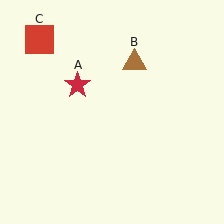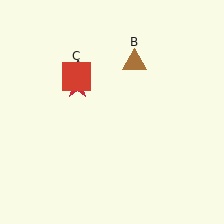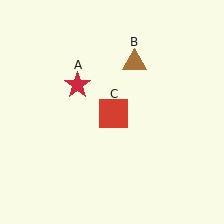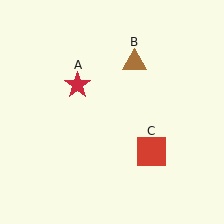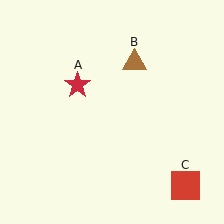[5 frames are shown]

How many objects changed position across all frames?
1 object changed position: red square (object C).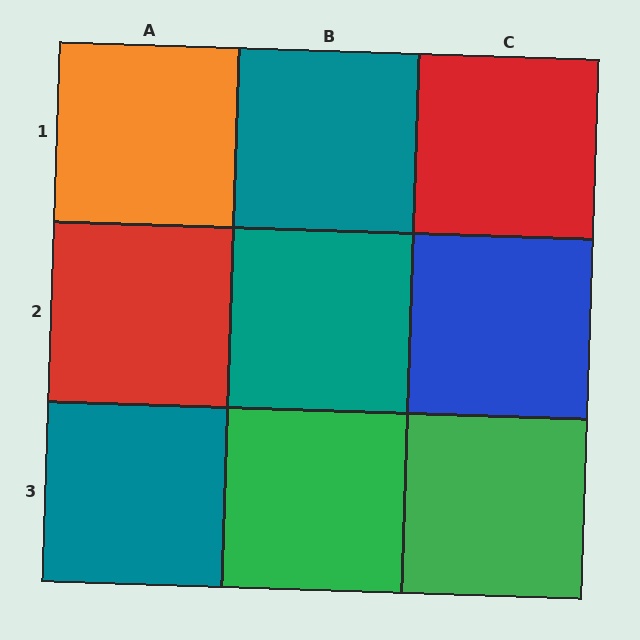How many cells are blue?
1 cell is blue.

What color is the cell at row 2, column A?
Red.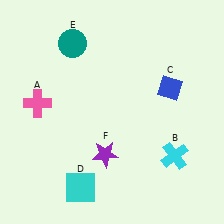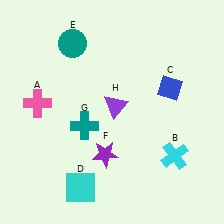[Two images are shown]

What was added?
A teal cross (G), a purple triangle (H) were added in Image 2.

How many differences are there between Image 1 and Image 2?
There are 2 differences between the two images.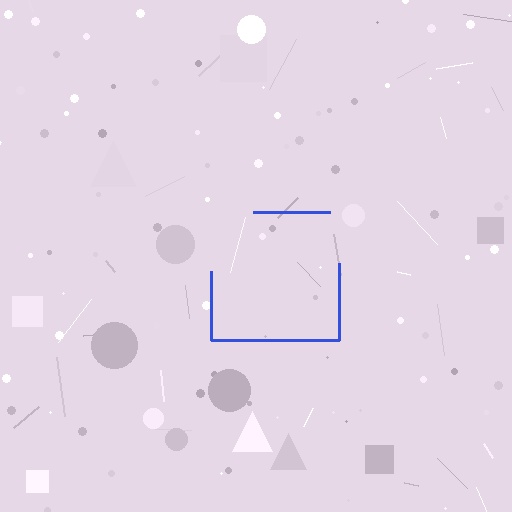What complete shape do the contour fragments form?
The contour fragments form a square.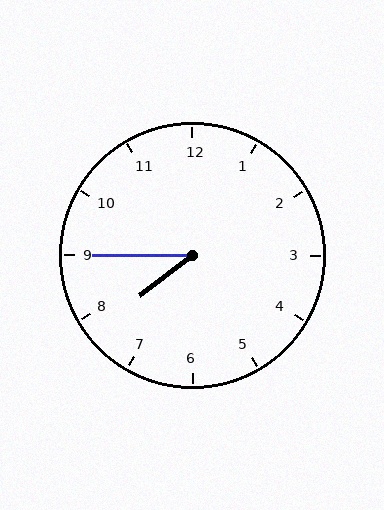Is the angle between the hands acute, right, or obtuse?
It is acute.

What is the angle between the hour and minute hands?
Approximately 38 degrees.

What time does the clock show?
7:45.